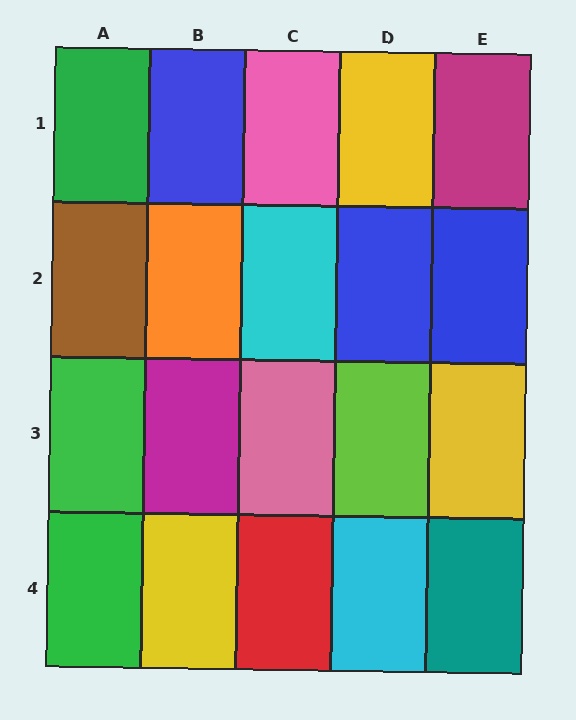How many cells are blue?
3 cells are blue.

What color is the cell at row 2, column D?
Blue.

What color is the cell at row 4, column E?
Teal.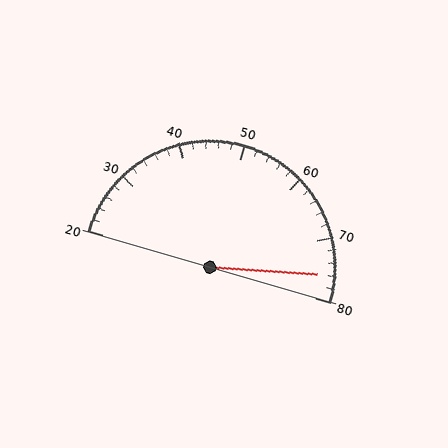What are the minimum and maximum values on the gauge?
The gauge ranges from 20 to 80.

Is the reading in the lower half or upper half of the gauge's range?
The reading is in the upper half of the range (20 to 80).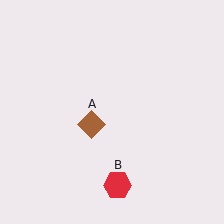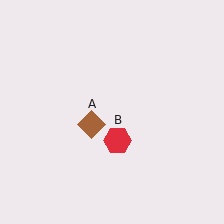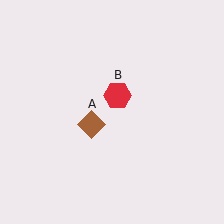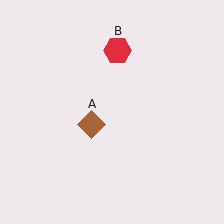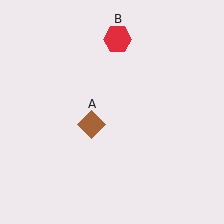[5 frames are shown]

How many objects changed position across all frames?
1 object changed position: red hexagon (object B).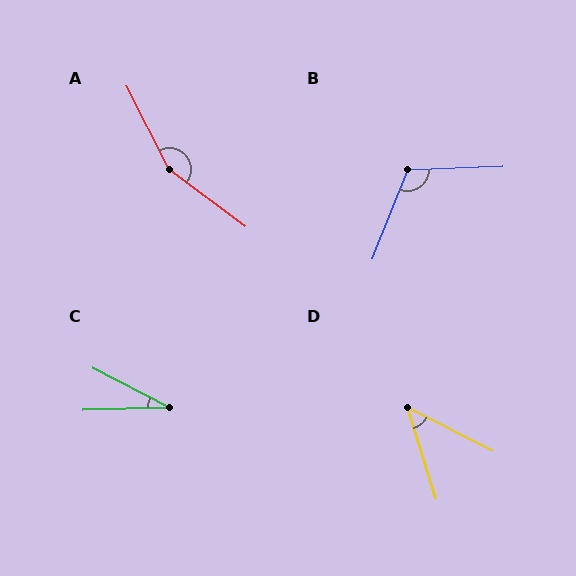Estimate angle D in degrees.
Approximately 46 degrees.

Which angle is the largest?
A, at approximately 154 degrees.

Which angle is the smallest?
C, at approximately 29 degrees.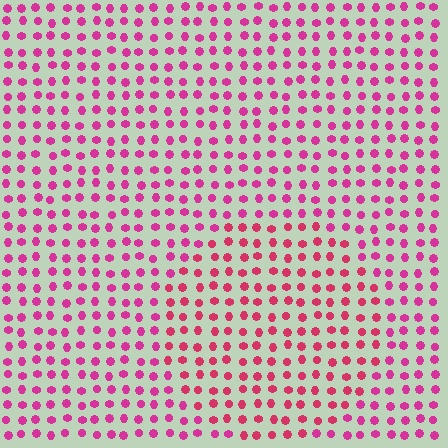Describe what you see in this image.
The image is filled with small magenta elements in a uniform arrangement. A circle-shaped region is visible where the elements are tinted to a slightly different hue, forming a subtle color boundary.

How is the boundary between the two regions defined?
The boundary is defined purely by a slight shift in hue (about 20 degrees). Spacing, size, and orientation are identical on both sides.